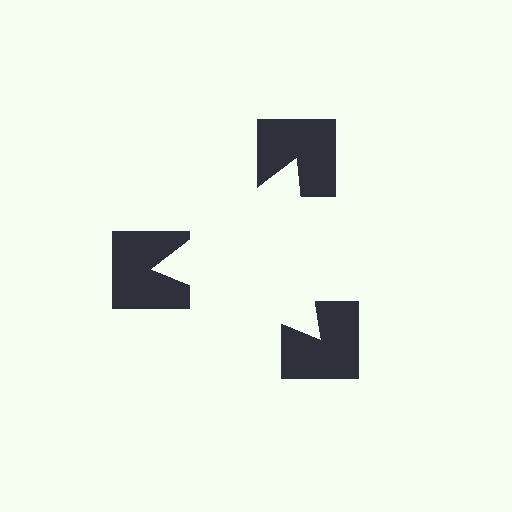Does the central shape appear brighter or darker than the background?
It typically appears slightly brighter than the background, even though no actual brightness change is drawn.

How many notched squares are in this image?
There are 3 — one at each vertex of the illusory triangle.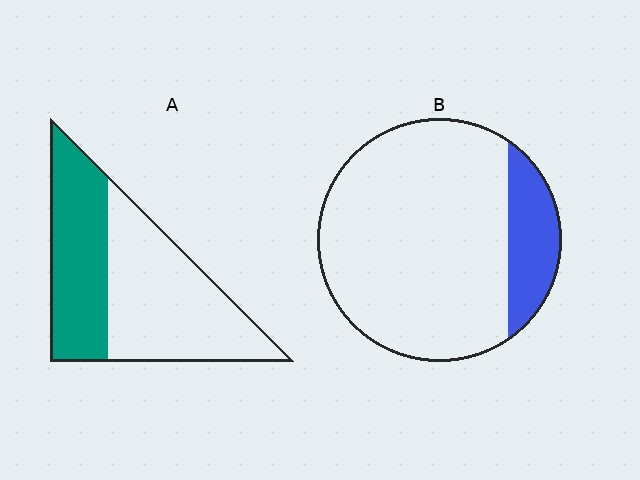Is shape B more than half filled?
No.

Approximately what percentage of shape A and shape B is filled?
A is approximately 40% and B is approximately 15%.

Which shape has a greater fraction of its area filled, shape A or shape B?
Shape A.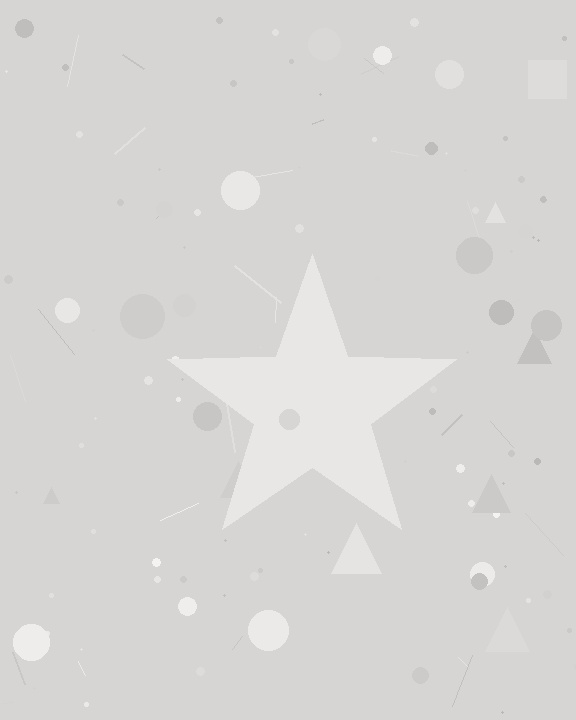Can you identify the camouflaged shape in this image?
The camouflaged shape is a star.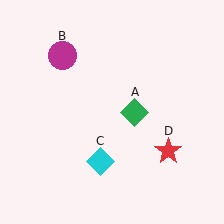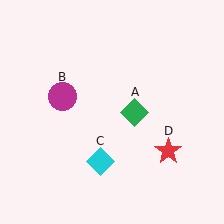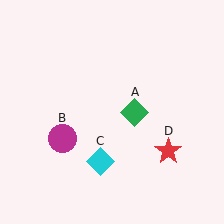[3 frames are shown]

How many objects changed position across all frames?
1 object changed position: magenta circle (object B).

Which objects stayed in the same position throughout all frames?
Green diamond (object A) and cyan diamond (object C) and red star (object D) remained stationary.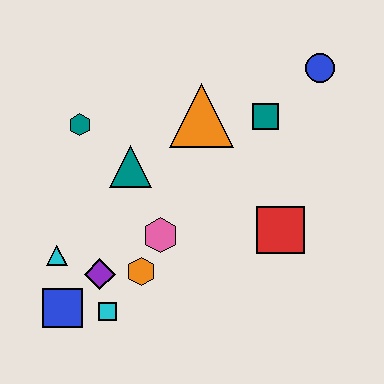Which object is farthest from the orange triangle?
The blue square is farthest from the orange triangle.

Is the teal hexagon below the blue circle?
Yes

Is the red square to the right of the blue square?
Yes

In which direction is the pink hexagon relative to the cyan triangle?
The pink hexagon is to the right of the cyan triangle.